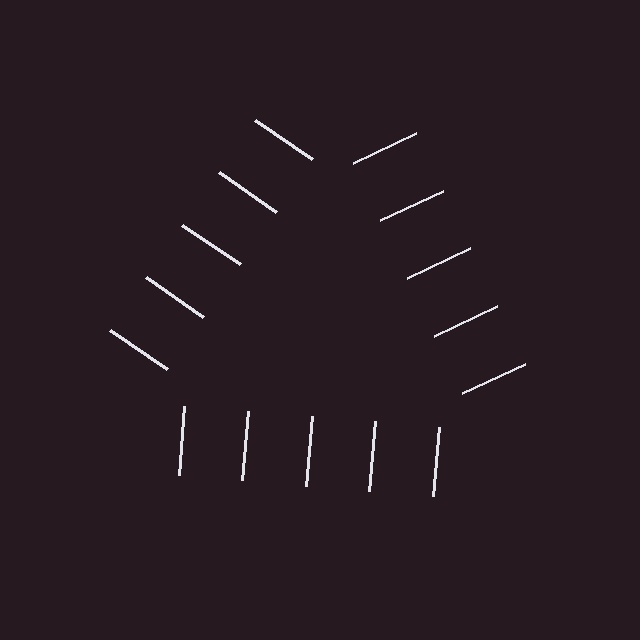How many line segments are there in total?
15 — 5 along each of the 3 edges.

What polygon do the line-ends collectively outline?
An illusory triangle — the line segments terminate on its edges but no continuous stroke is drawn.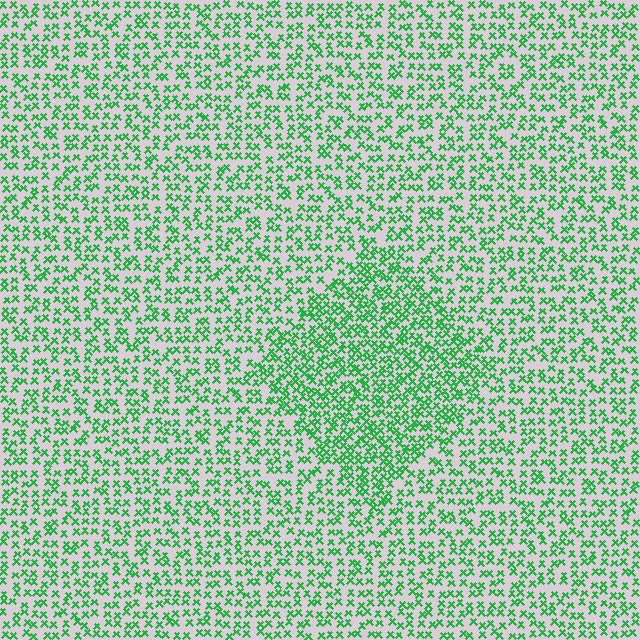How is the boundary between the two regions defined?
The boundary is defined by a change in element density (approximately 1.7x ratio). All elements are the same color, size, and shape.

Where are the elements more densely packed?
The elements are more densely packed inside the diamond boundary.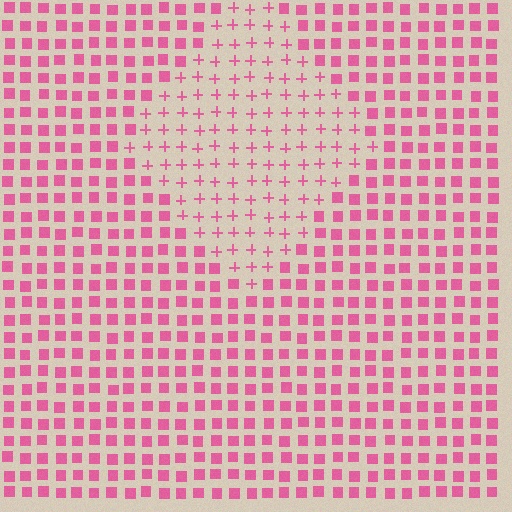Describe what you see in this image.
The image is filled with small pink elements arranged in a uniform grid. A diamond-shaped region contains plus signs, while the surrounding area contains squares. The boundary is defined purely by the change in element shape.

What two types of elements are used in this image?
The image uses plus signs inside the diamond region and squares outside it.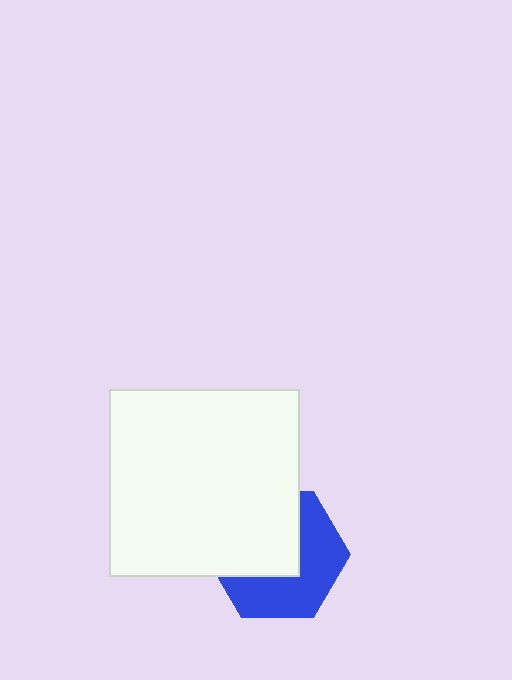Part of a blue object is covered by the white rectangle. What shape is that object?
It is a hexagon.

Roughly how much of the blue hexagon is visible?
About half of it is visible (roughly 50%).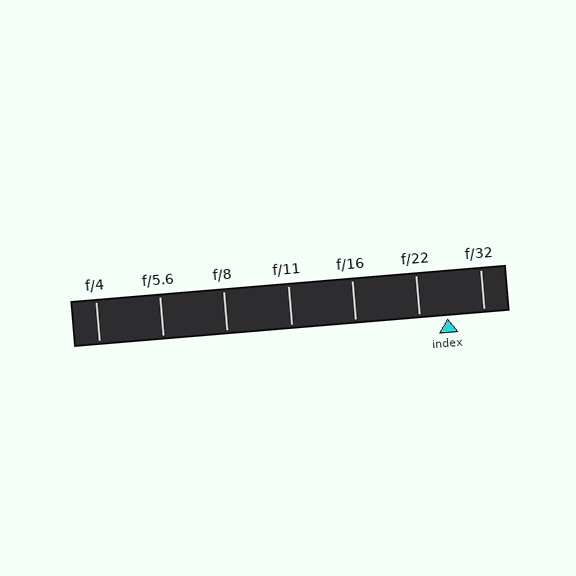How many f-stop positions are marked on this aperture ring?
There are 7 f-stop positions marked.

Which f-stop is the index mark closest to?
The index mark is closest to f/22.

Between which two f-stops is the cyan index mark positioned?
The index mark is between f/22 and f/32.